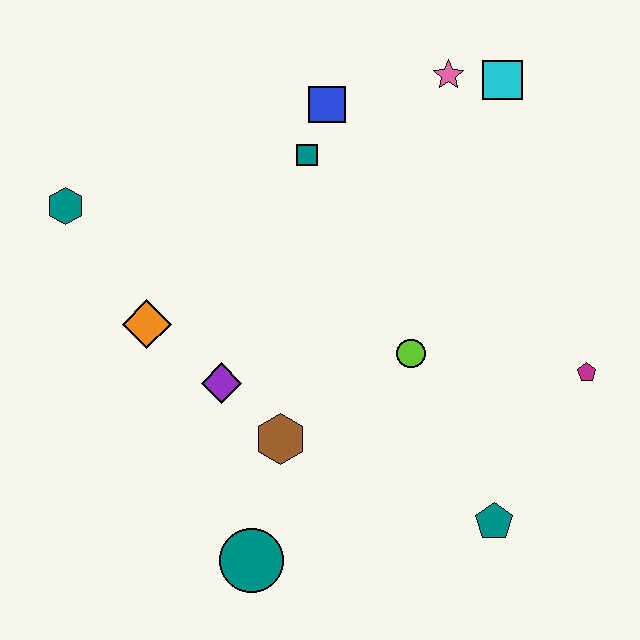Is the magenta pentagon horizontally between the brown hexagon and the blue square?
No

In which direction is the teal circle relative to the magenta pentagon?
The teal circle is to the left of the magenta pentagon.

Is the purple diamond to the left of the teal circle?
Yes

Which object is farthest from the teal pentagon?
The teal hexagon is farthest from the teal pentagon.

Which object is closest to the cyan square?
The pink star is closest to the cyan square.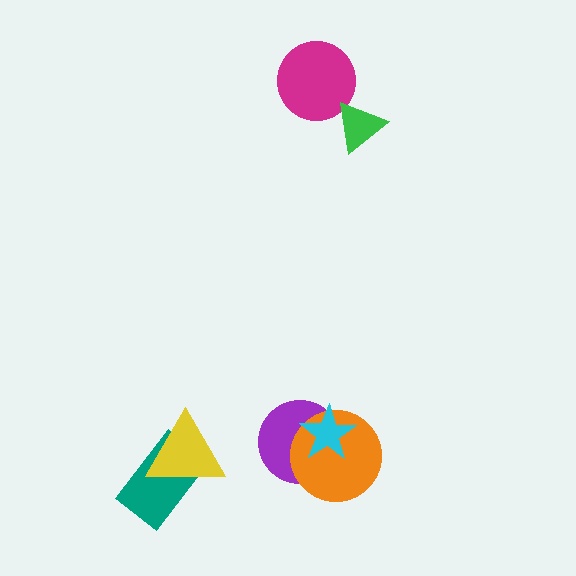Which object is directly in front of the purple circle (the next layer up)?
The orange circle is directly in front of the purple circle.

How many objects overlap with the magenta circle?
1 object overlaps with the magenta circle.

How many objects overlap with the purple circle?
2 objects overlap with the purple circle.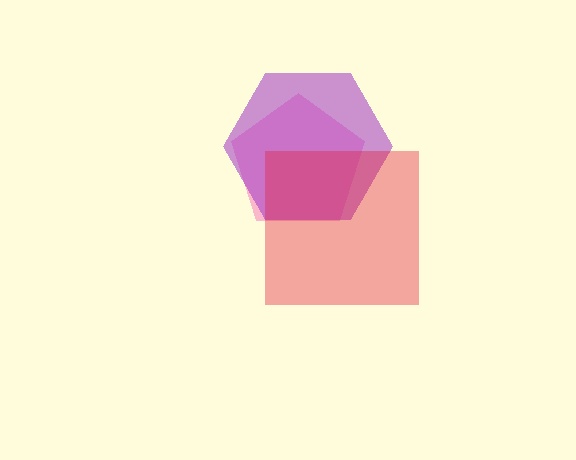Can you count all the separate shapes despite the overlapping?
Yes, there are 3 separate shapes.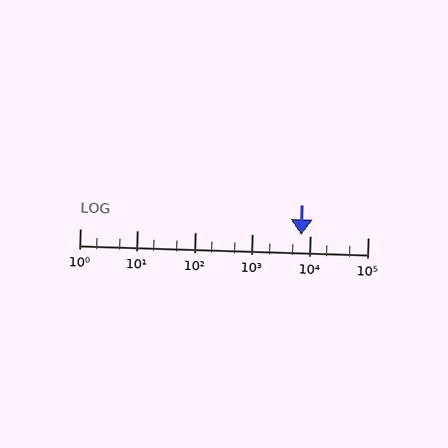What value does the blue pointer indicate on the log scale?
The pointer indicates approximately 7000.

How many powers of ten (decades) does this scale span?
The scale spans 5 decades, from 1 to 100000.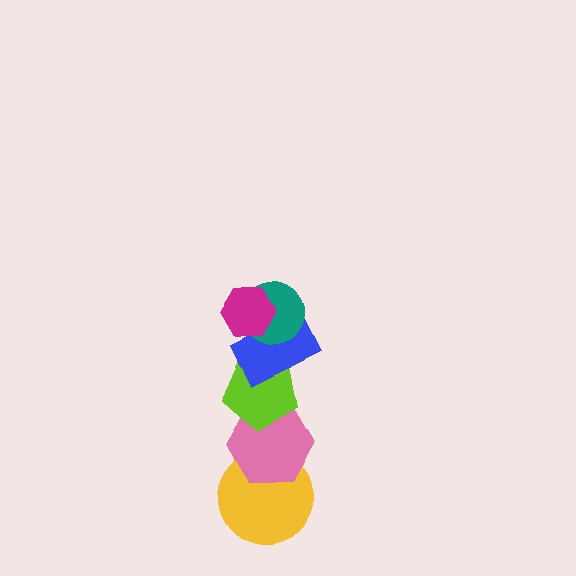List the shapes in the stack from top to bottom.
From top to bottom: the magenta hexagon, the teal circle, the blue rectangle, the lime pentagon, the pink hexagon, the yellow circle.